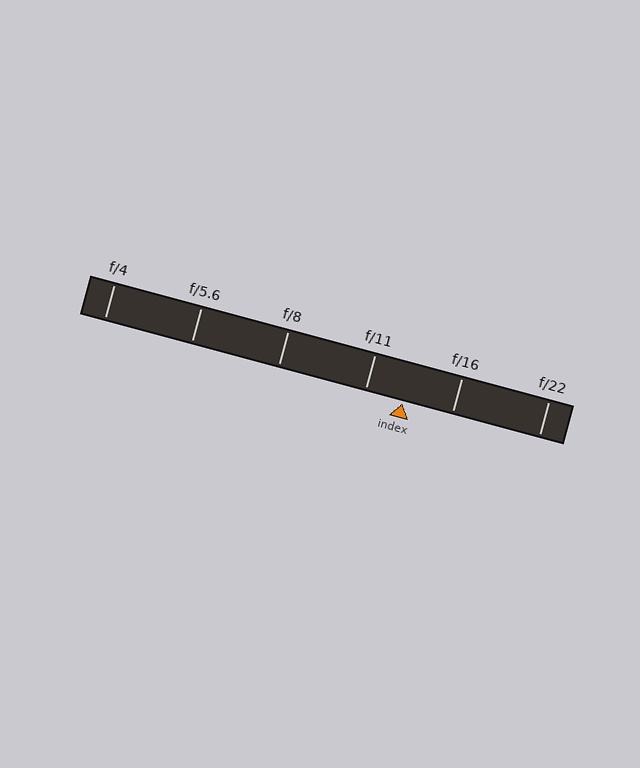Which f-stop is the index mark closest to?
The index mark is closest to f/11.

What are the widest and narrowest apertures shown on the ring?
The widest aperture shown is f/4 and the narrowest is f/22.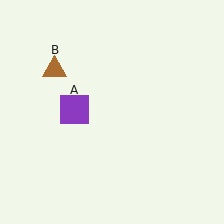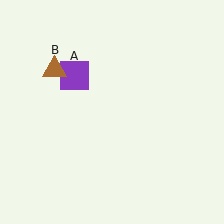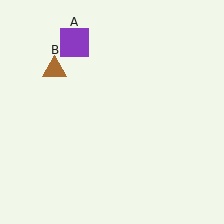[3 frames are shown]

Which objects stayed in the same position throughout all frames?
Brown triangle (object B) remained stationary.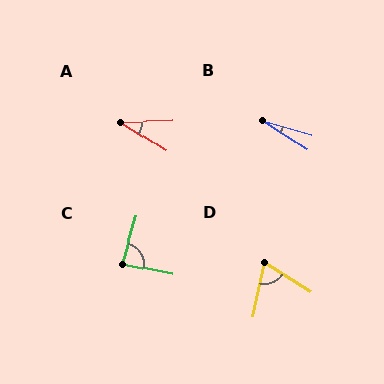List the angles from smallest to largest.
B (18°), A (35°), D (70°), C (85°).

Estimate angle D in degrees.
Approximately 70 degrees.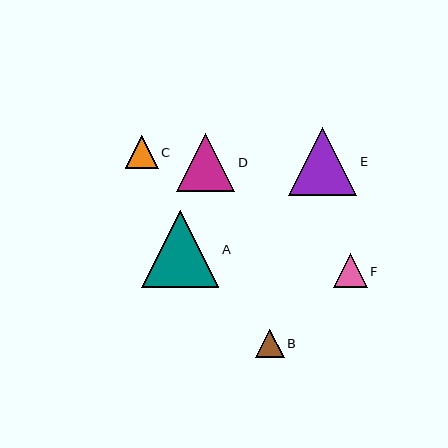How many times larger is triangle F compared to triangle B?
Triangle F is approximately 1.2 times the size of triangle B.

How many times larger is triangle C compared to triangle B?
Triangle C is approximately 1.2 times the size of triangle B.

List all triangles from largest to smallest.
From largest to smallest: A, E, D, F, C, B.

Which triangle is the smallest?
Triangle B is the smallest with a size of approximately 29 pixels.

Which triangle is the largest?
Triangle A is the largest with a size of approximately 78 pixels.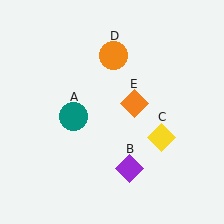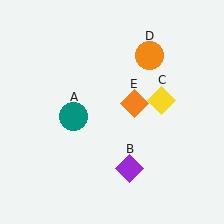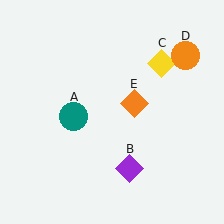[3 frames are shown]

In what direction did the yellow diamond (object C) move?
The yellow diamond (object C) moved up.